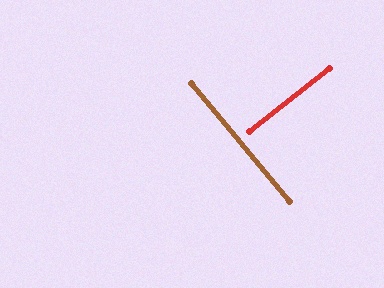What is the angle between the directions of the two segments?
Approximately 88 degrees.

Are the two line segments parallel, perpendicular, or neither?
Perpendicular — they meet at approximately 88°.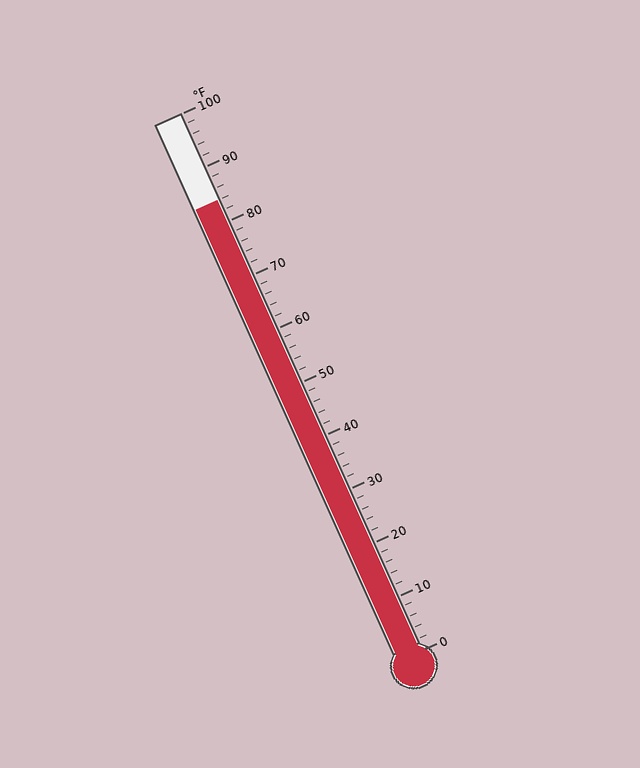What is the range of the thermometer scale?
The thermometer scale ranges from 0°F to 100°F.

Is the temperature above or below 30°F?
The temperature is above 30°F.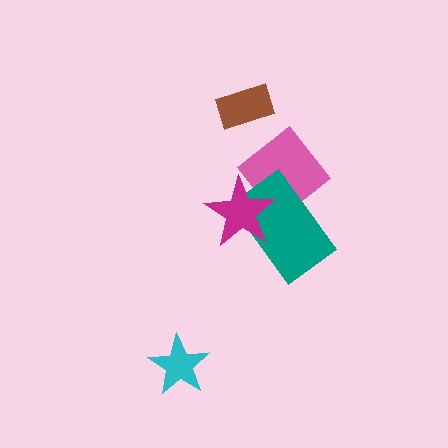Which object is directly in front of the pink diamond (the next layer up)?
The teal rectangle is directly in front of the pink diamond.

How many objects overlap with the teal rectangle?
2 objects overlap with the teal rectangle.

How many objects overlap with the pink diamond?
2 objects overlap with the pink diamond.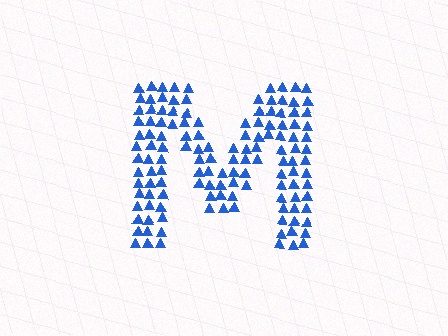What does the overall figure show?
The overall figure shows the letter M.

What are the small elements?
The small elements are triangles.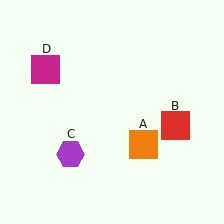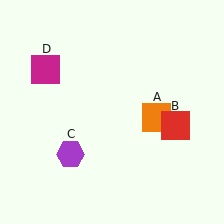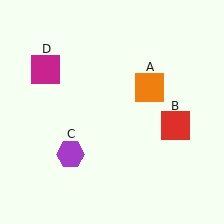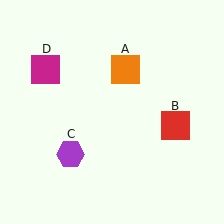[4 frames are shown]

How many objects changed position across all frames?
1 object changed position: orange square (object A).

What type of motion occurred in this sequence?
The orange square (object A) rotated counterclockwise around the center of the scene.